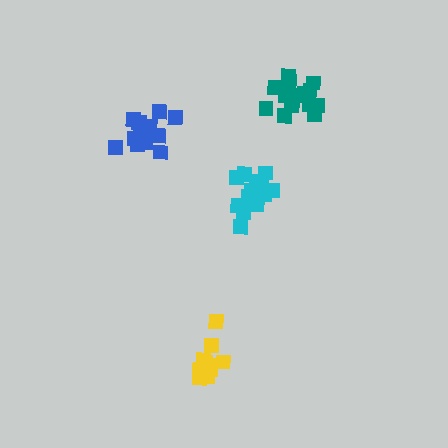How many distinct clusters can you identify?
There are 4 distinct clusters.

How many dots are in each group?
Group 1: 16 dots, Group 2: 16 dots, Group 3: 16 dots, Group 4: 13 dots (61 total).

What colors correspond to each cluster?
The clusters are colored: cyan, blue, teal, yellow.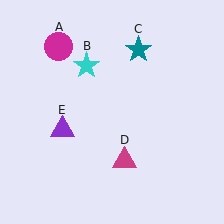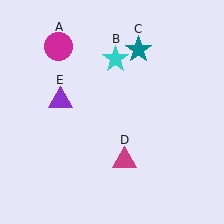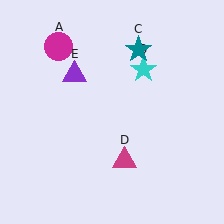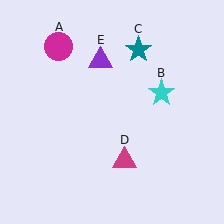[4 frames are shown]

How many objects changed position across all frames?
2 objects changed position: cyan star (object B), purple triangle (object E).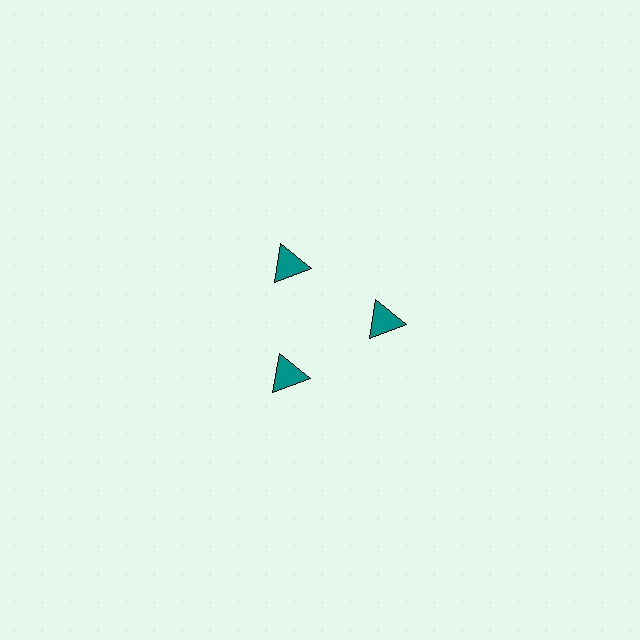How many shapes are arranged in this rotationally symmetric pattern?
There are 3 shapes, arranged in 3 groups of 1.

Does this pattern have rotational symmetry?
Yes, this pattern has 3-fold rotational symmetry. It looks the same after rotating 120 degrees around the center.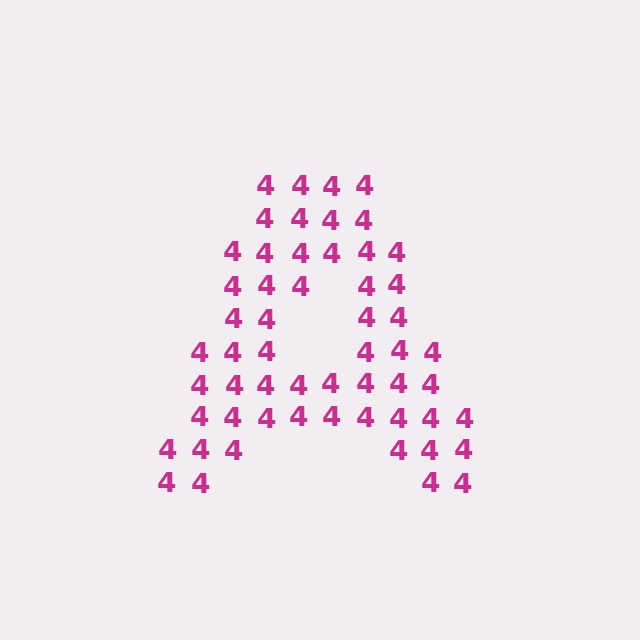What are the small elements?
The small elements are digit 4's.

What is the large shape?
The large shape is the letter A.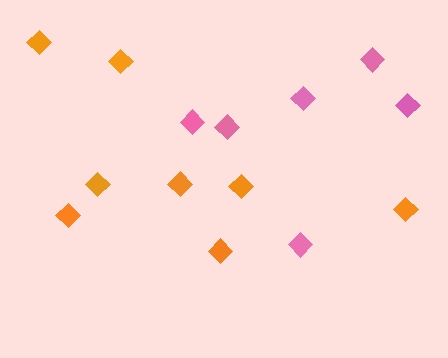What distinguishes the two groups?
There are 2 groups: one group of pink diamonds (6) and one group of orange diamonds (8).